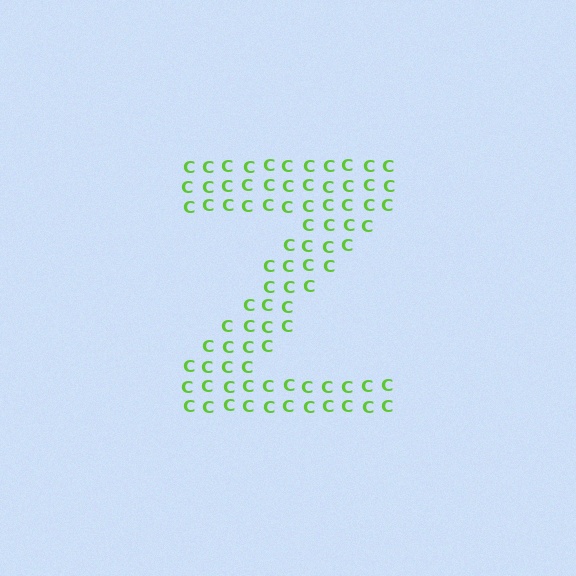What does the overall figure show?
The overall figure shows the letter Z.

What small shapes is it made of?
It is made of small letter C's.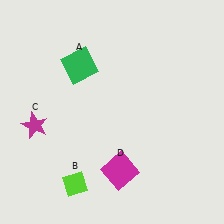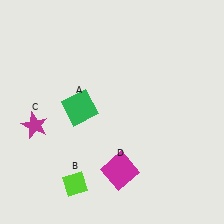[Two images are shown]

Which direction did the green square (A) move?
The green square (A) moved down.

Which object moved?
The green square (A) moved down.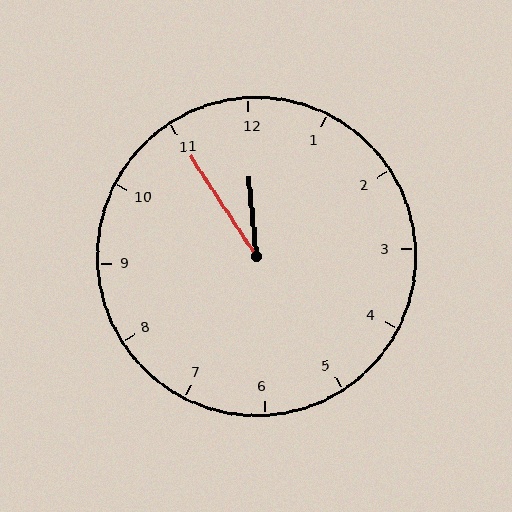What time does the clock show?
11:55.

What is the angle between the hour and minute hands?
Approximately 28 degrees.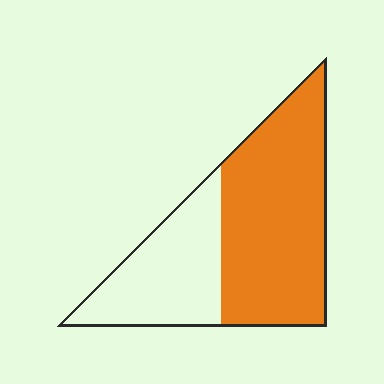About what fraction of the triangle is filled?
About five eighths (5/8).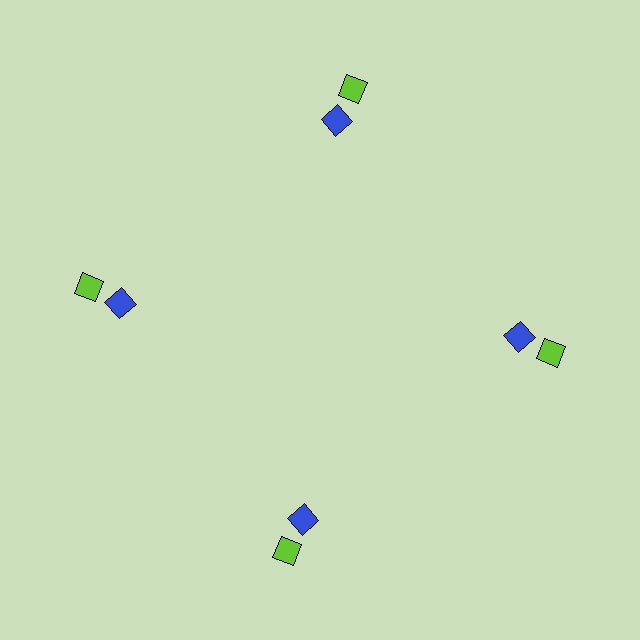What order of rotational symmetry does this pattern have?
This pattern has 4-fold rotational symmetry.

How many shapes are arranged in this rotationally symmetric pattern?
There are 8 shapes, arranged in 4 groups of 2.